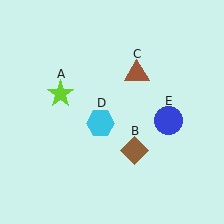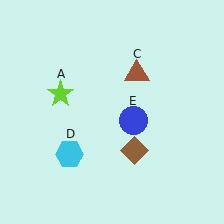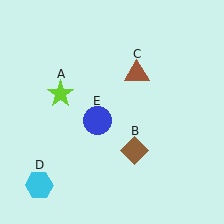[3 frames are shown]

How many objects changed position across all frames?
2 objects changed position: cyan hexagon (object D), blue circle (object E).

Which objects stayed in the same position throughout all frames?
Lime star (object A) and brown diamond (object B) and brown triangle (object C) remained stationary.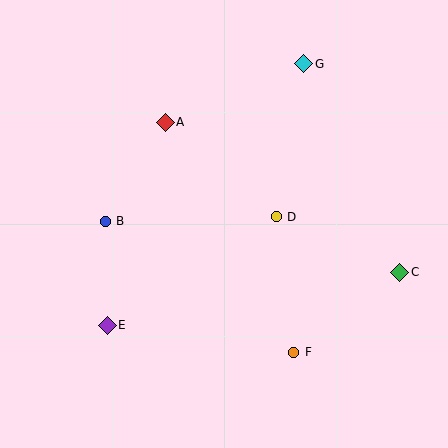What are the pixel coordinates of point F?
Point F is at (294, 352).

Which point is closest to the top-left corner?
Point A is closest to the top-left corner.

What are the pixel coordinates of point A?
Point A is at (165, 122).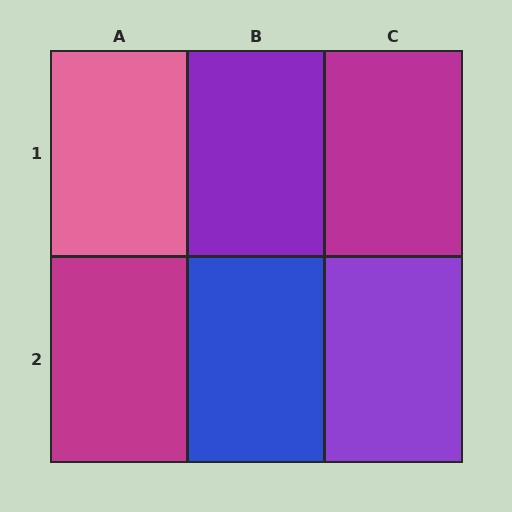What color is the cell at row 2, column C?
Purple.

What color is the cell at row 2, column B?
Blue.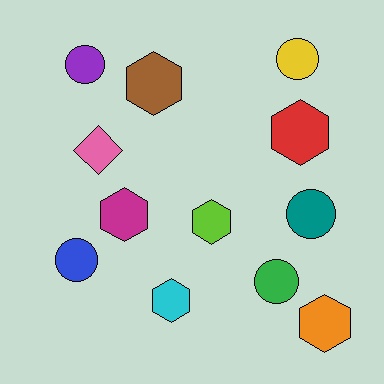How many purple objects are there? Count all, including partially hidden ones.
There is 1 purple object.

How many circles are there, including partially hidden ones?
There are 5 circles.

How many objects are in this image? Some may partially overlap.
There are 12 objects.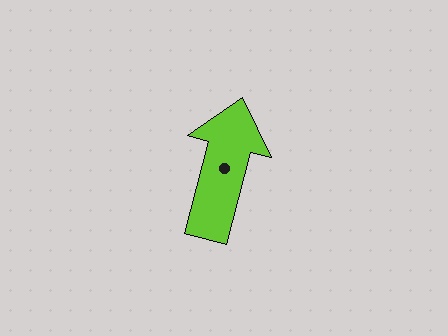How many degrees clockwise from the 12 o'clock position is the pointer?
Approximately 15 degrees.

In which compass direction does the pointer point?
North.